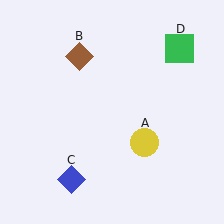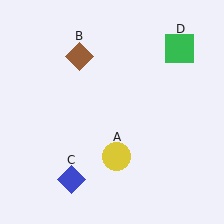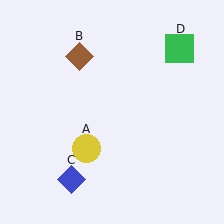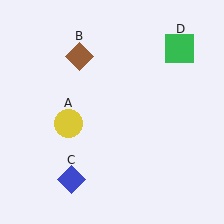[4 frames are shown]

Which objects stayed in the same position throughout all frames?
Brown diamond (object B) and blue diamond (object C) and green square (object D) remained stationary.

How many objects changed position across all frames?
1 object changed position: yellow circle (object A).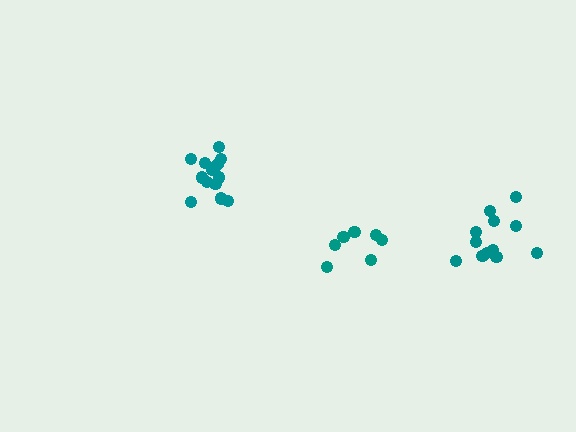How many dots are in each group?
Group 1: 13 dots, Group 2: 13 dots, Group 3: 7 dots (33 total).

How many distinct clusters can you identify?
There are 3 distinct clusters.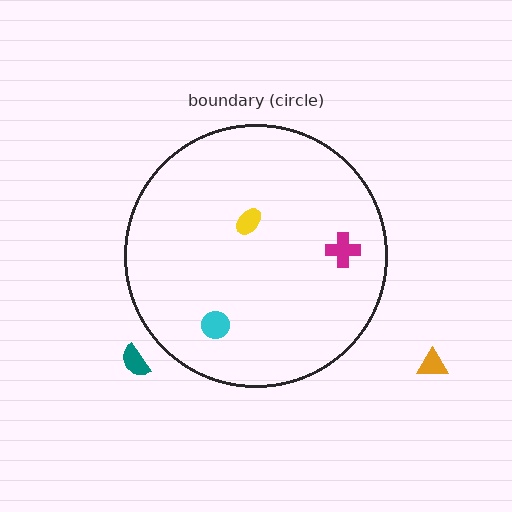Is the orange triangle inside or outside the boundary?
Outside.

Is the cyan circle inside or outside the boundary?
Inside.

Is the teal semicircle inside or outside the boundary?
Outside.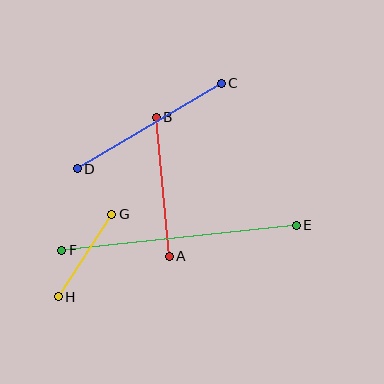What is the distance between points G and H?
The distance is approximately 98 pixels.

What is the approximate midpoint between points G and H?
The midpoint is at approximately (85, 255) pixels.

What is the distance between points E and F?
The distance is approximately 236 pixels.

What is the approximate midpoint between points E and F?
The midpoint is at approximately (179, 238) pixels.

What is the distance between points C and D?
The distance is approximately 167 pixels.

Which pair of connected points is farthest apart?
Points E and F are farthest apart.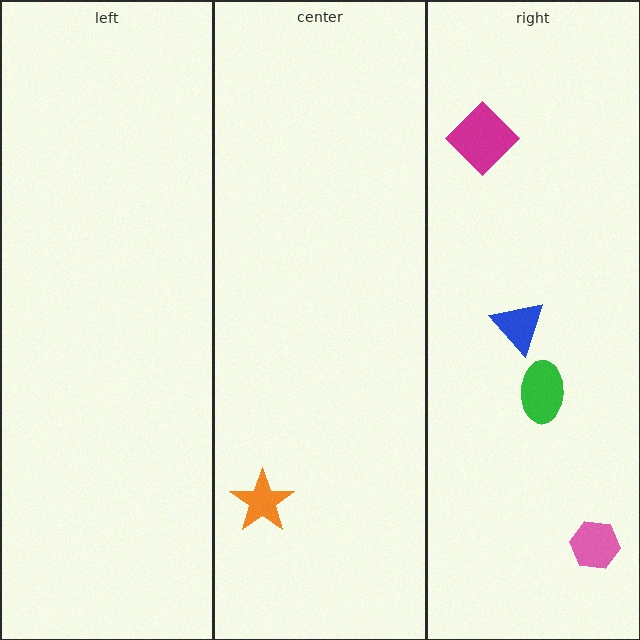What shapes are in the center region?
The orange star.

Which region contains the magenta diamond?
The right region.